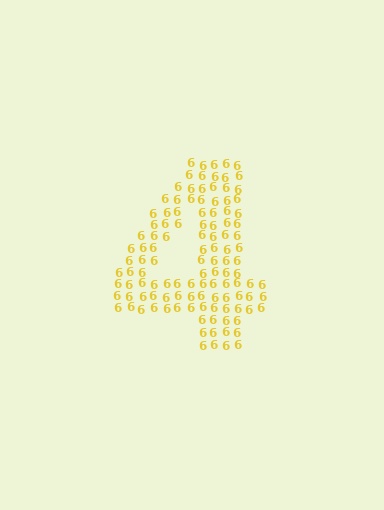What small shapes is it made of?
It is made of small digit 6's.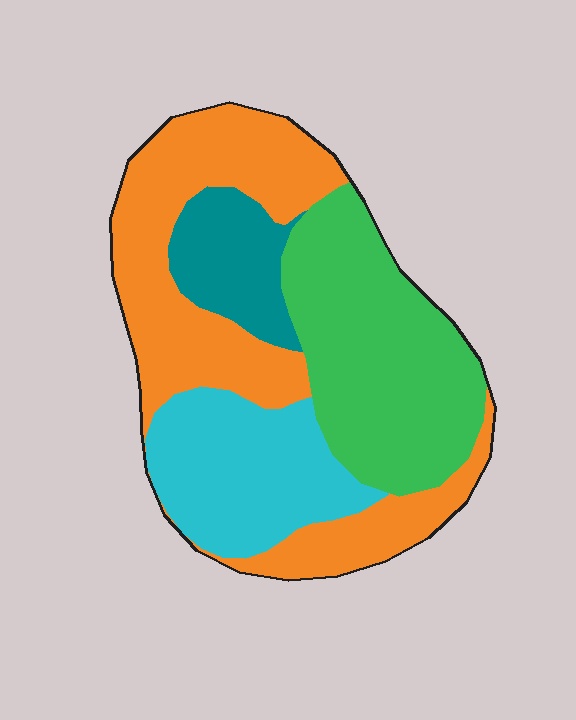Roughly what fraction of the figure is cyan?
Cyan covers 20% of the figure.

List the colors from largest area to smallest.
From largest to smallest: orange, green, cyan, teal.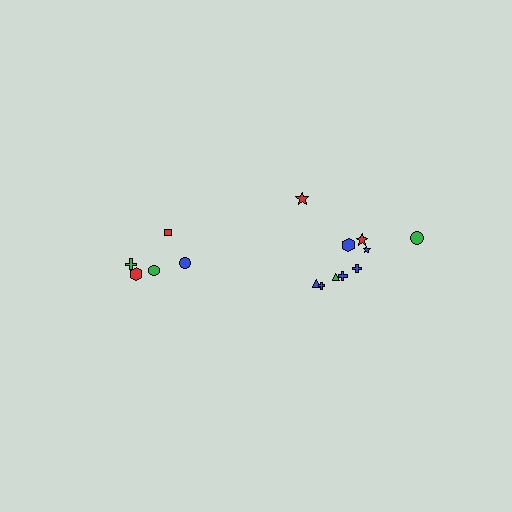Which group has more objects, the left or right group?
The right group.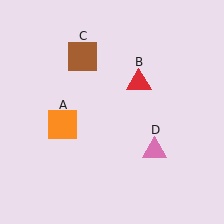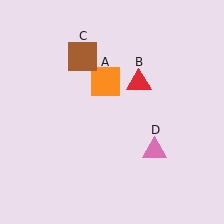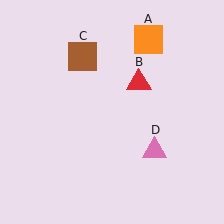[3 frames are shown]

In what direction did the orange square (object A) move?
The orange square (object A) moved up and to the right.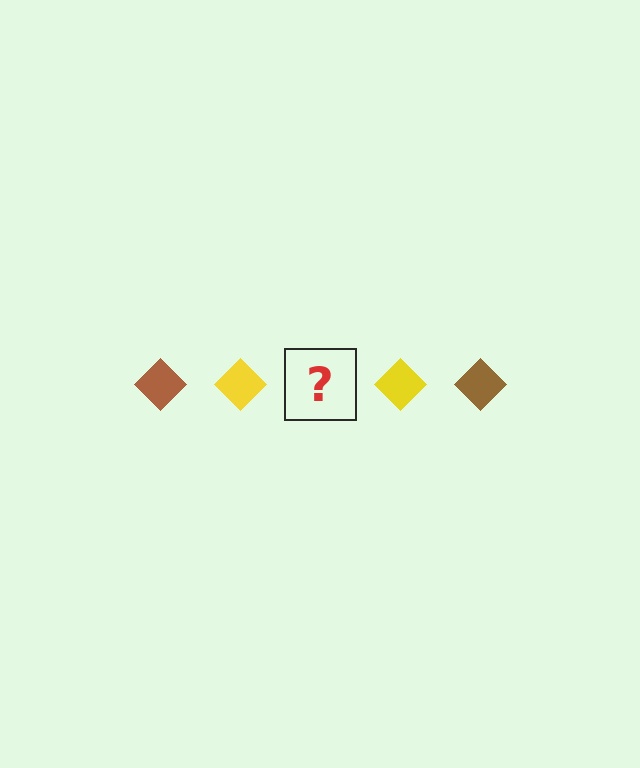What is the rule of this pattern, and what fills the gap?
The rule is that the pattern cycles through brown, yellow diamonds. The gap should be filled with a brown diamond.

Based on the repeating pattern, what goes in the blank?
The blank should be a brown diamond.